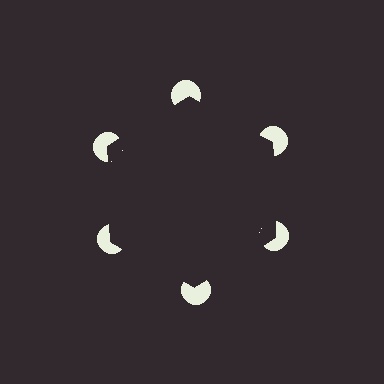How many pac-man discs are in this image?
There are 6 — one at each vertex of the illusory hexagon.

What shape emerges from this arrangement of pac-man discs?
An illusory hexagon — its edges are inferred from the aligned wedge cuts in the pac-man discs, not physically drawn.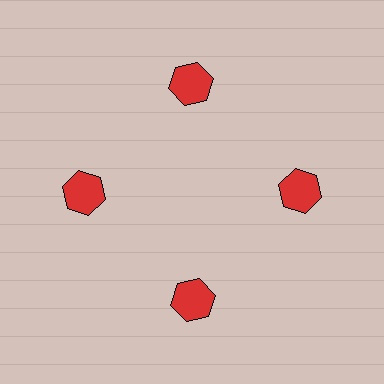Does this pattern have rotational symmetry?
Yes, this pattern has 4-fold rotational symmetry. It looks the same after rotating 90 degrees around the center.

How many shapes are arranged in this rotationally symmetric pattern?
There are 4 shapes, arranged in 4 groups of 1.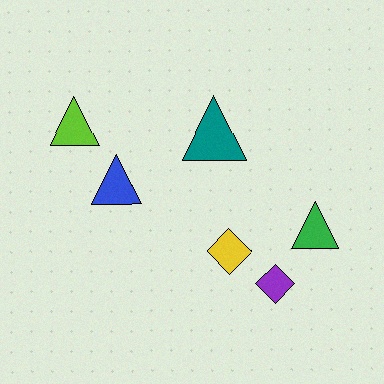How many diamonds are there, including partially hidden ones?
There are 2 diamonds.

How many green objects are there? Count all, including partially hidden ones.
There is 1 green object.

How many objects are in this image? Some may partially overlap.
There are 6 objects.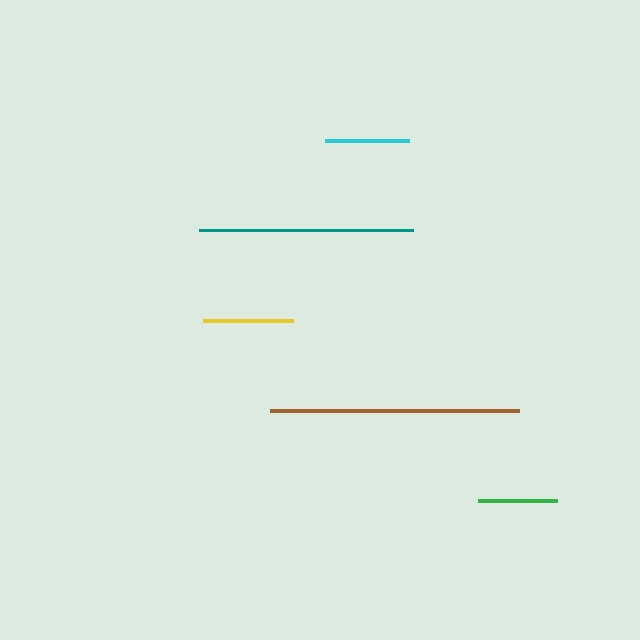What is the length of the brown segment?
The brown segment is approximately 249 pixels long.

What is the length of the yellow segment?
The yellow segment is approximately 89 pixels long.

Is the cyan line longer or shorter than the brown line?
The brown line is longer than the cyan line.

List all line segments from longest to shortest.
From longest to shortest: brown, teal, yellow, cyan, green.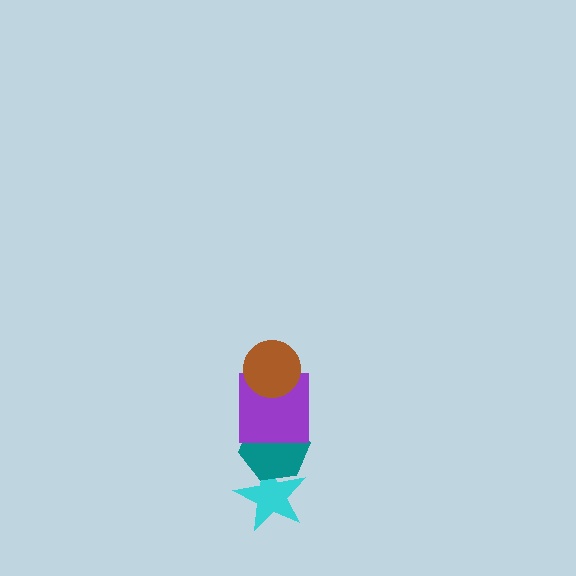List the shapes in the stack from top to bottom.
From top to bottom: the brown circle, the purple square, the teal hexagon, the cyan star.